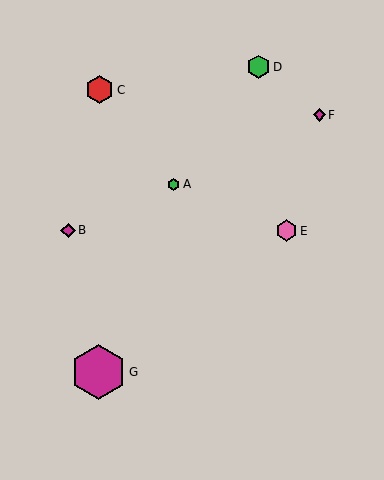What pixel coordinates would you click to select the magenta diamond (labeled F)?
Click at (319, 115) to select the magenta diamond F.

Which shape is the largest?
The magenta hexagon (labeled G) is the largest.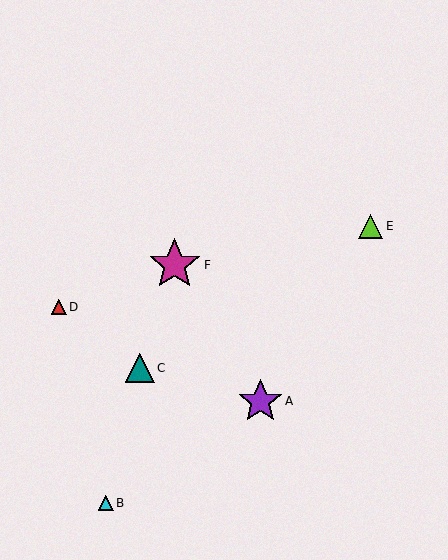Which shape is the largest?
The magenta star (labeled F) is the largest.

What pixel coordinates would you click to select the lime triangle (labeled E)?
Click at (370, 226) to select the lime triangle E.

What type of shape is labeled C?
Shape C is a teal triangle.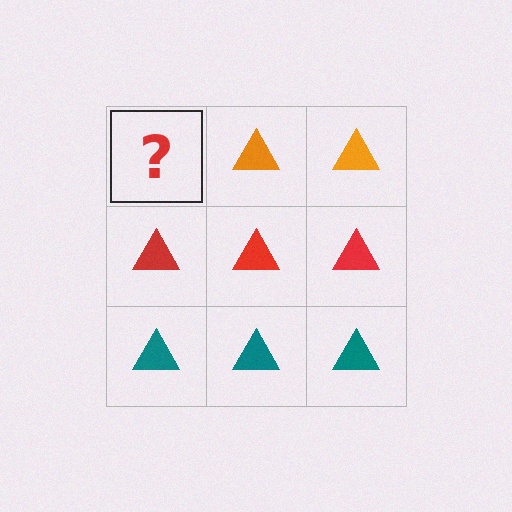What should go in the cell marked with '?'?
The missing cell should contain an orange triangle.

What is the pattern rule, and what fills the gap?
The rule is that each row has a consistent color. The gap should be filled with an orange triangle.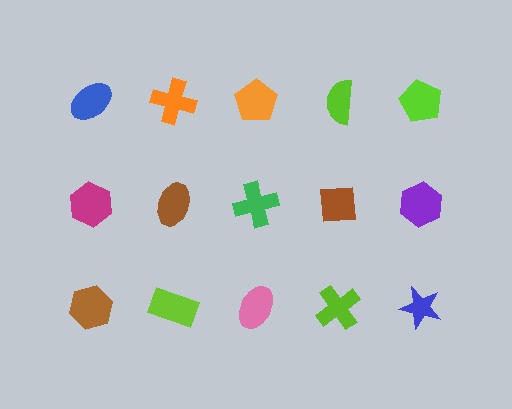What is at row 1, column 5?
A lime pentagon.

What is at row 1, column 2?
An orange cross.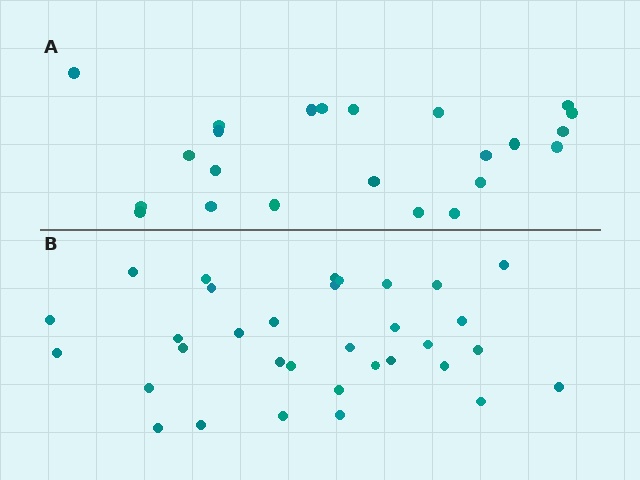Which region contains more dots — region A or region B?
Region B (the bottom region) has more dots.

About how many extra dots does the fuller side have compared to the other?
Region B has roughly 10 or so more dots than region A.